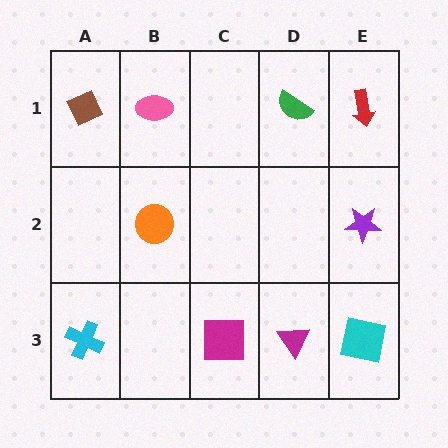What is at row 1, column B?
A pink ellipse.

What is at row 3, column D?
A magenta triangle.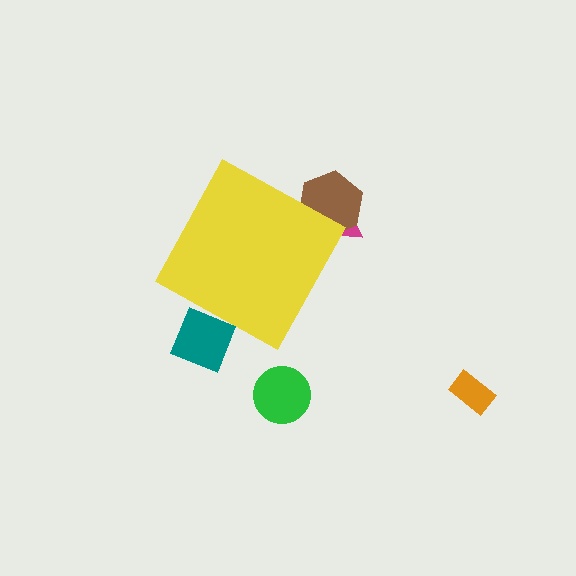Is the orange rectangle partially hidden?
No, the orange rectangle is fully visible.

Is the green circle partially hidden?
No, the green circle is fully visible.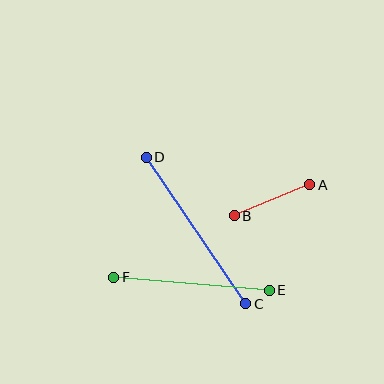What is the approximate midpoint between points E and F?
The midpoint is at approximately (191, 284) pixels.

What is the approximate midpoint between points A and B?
The midpoint is at approximately (272, 200) pixels.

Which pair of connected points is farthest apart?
Points C and D are farthest apart.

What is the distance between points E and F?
The distance is approximately 156 pixels.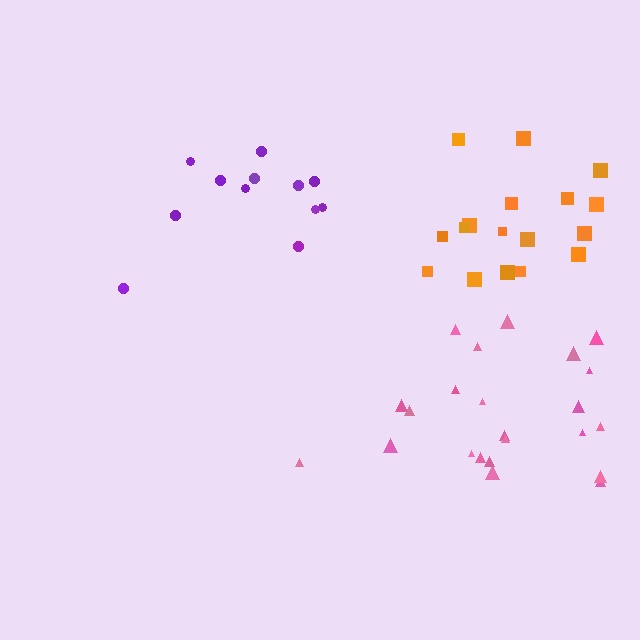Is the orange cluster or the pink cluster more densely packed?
Pink.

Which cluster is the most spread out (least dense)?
Purple.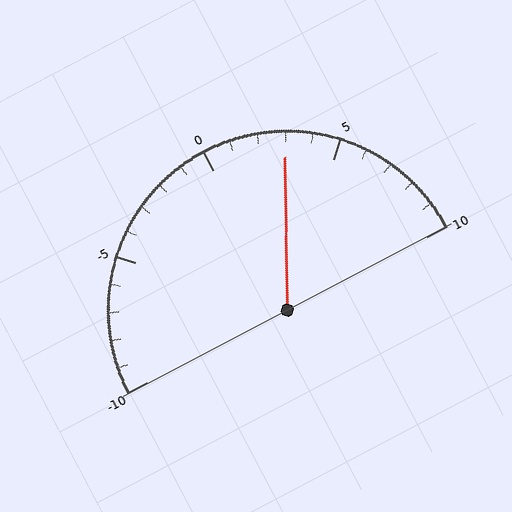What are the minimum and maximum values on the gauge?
The gauge ranges from -10 to 10.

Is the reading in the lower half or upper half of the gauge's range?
The reading is in the upper half of the range (-10 to 10).